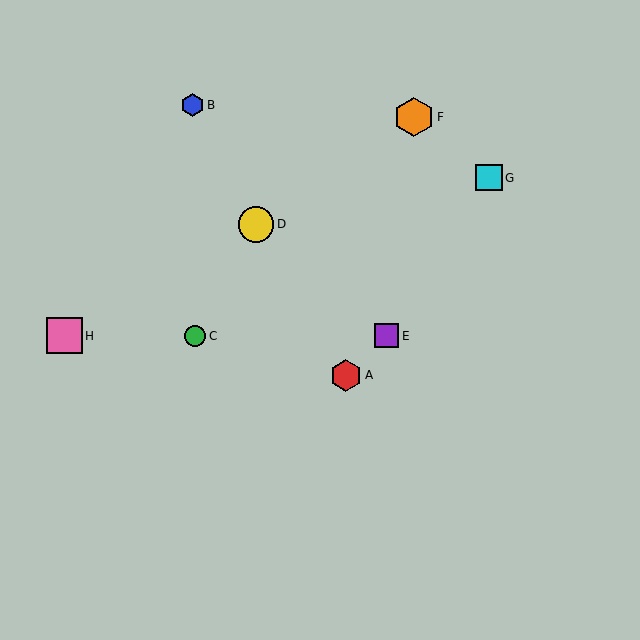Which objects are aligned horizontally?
Objects C, E, H are aligned horizontally.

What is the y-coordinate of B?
Object B is at y≈105.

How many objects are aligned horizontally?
3 objects (C, E, H) are aligned horizontally.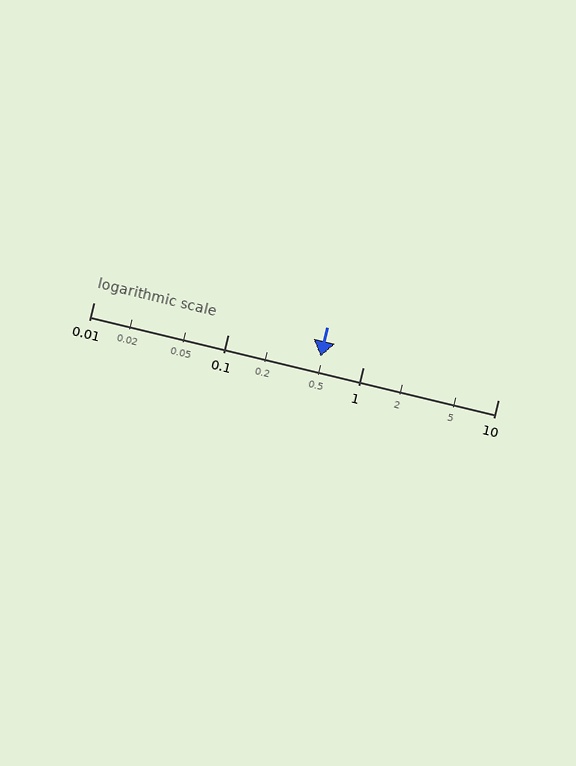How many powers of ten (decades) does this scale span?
The scale spans 3 decades, from 0.01 to 10.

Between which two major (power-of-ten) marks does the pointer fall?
The pointer is between 0.1 and 1.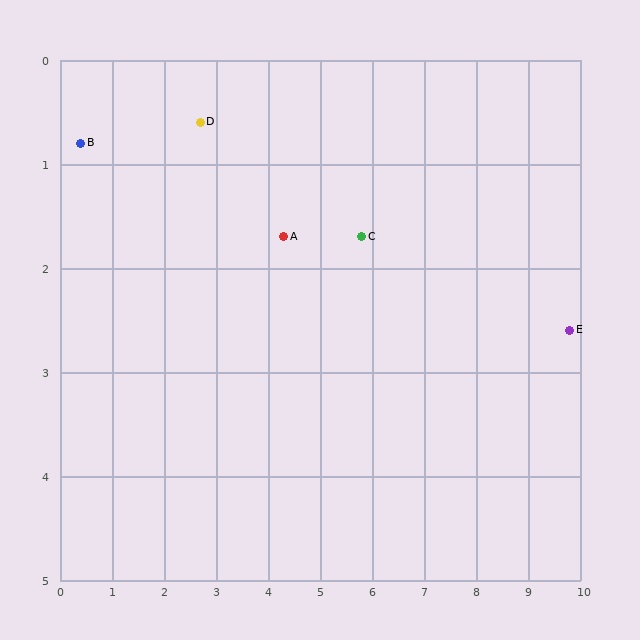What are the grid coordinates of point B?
Point B is at approximately (0.4, 0.8).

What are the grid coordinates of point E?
Point E is at approximately (9.8, 2.6).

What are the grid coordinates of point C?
Point C is at approximately (5.8, 1.7).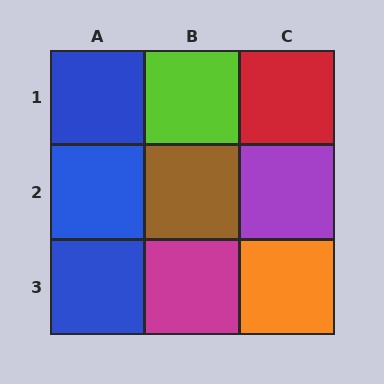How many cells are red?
1 cell is red.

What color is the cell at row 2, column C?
Purple.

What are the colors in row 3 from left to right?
Blue, magenta, orange.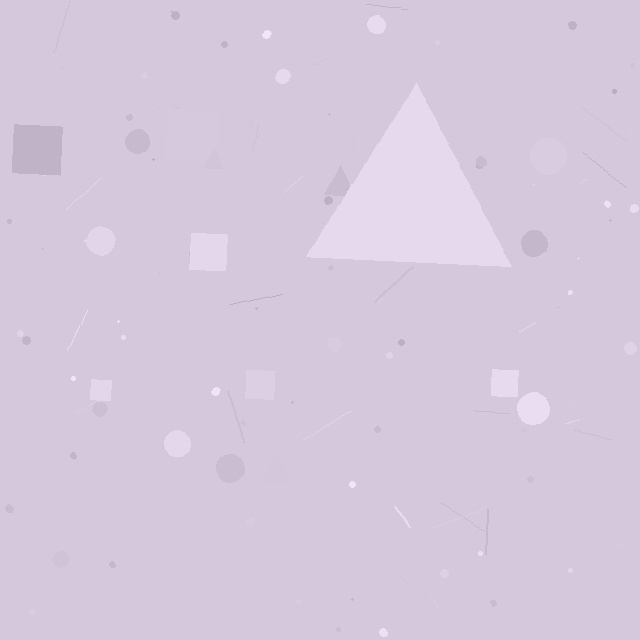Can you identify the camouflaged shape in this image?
The camouflaged shape is a triangle.